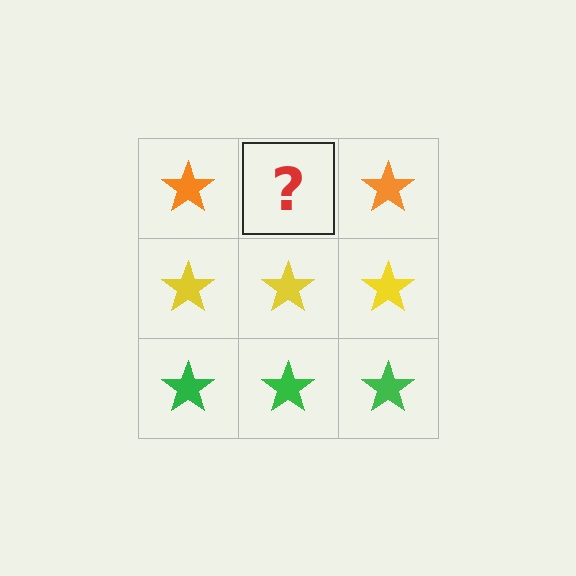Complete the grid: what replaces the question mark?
The question mark should be replaced with an orange star.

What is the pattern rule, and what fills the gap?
The rule is that each row has a consistent color. The gap should be filled with an orange star.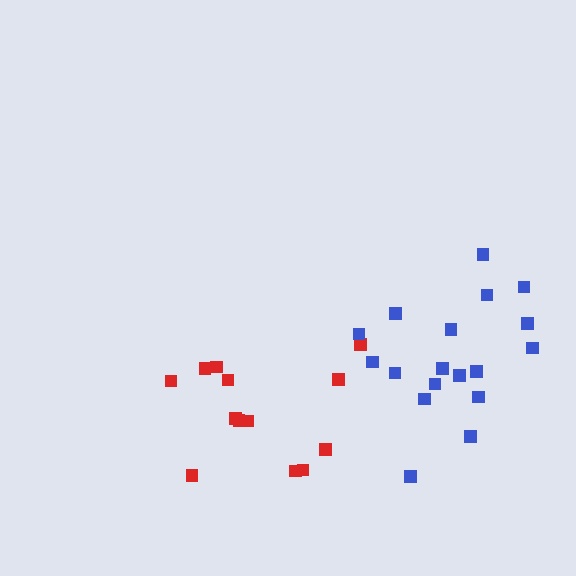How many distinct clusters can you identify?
There are 2 distinct clusters.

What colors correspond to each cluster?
The clusters are colored: red, blue.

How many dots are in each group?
Group 1: 13 dots, Group 2: 18 dots (31 total).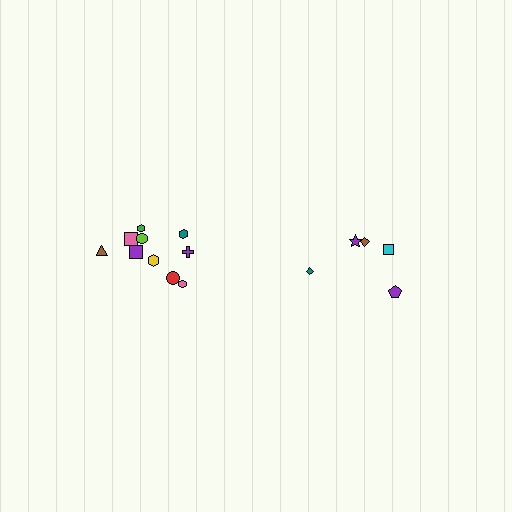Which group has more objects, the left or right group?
The left group.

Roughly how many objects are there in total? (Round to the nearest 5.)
Roughly 15 objects in total.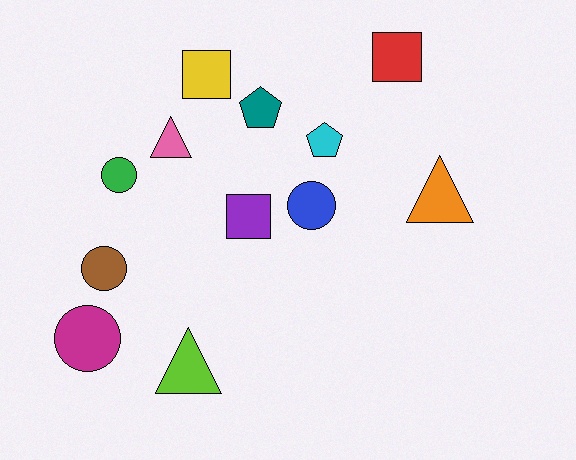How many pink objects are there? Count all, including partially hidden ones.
There is 1 pink object.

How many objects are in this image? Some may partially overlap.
There are 12 objects.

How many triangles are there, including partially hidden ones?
There are 3 triangles.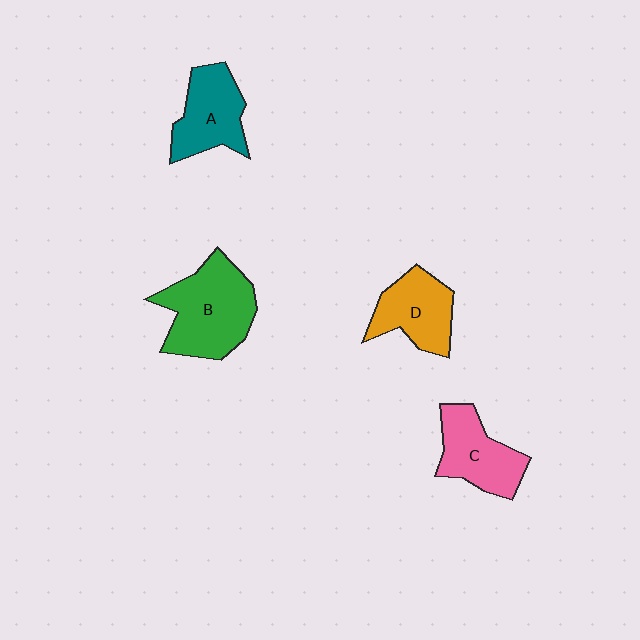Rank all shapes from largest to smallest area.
From largest to smallest: B (green), C (pink), A (teal), D (orange).